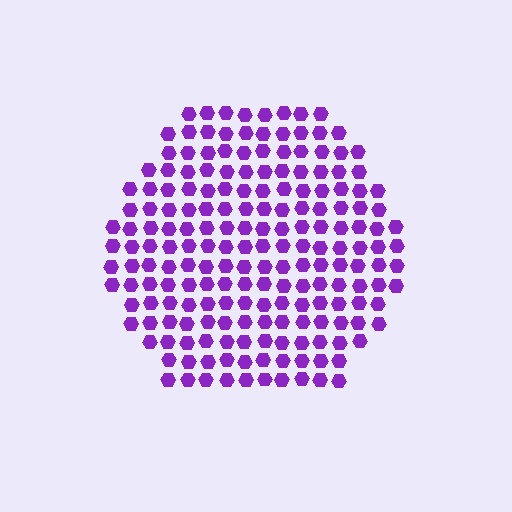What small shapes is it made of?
It is made of small hexagons.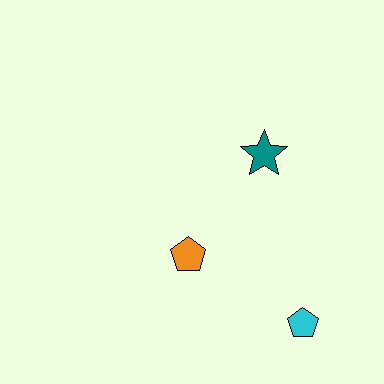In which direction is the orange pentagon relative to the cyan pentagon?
The orange pentagon is to the left of the cyan pentagon.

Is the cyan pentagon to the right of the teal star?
Yes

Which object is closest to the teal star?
The orange pentagon is closest to the teal star.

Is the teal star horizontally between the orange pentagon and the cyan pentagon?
Yes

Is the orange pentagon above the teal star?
No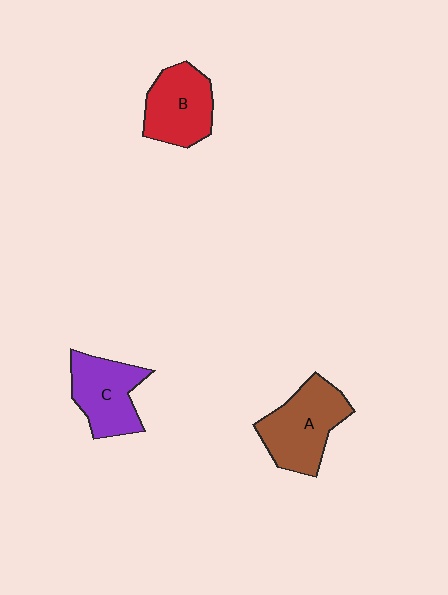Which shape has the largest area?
Shape A (brown).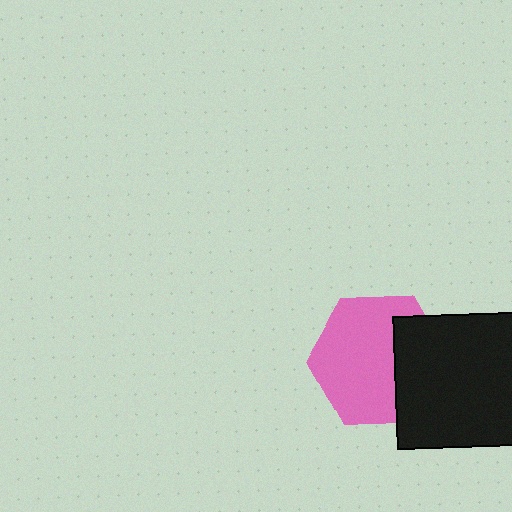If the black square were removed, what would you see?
You would see the complete pink hexagon.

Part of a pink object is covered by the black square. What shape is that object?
It is a hexagon.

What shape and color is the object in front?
The object in front is a black square.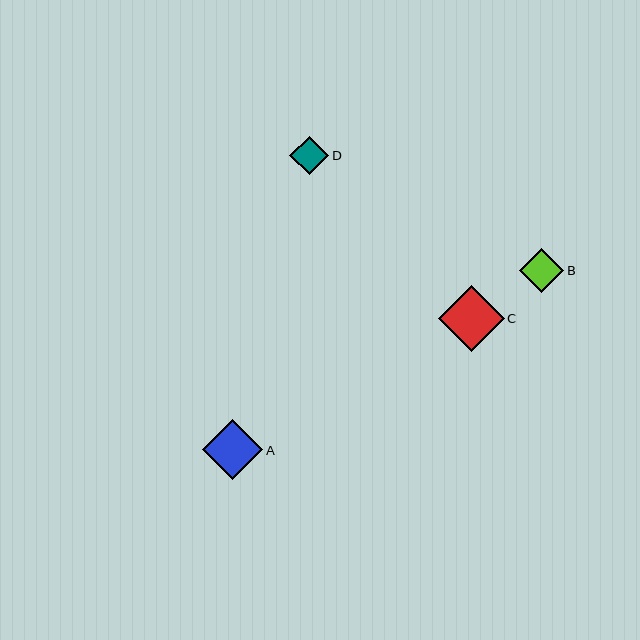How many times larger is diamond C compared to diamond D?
Diamond C is approximately 1.7 times the size of diamond D.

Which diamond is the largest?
Diamond C is the largest with a size of approximately 66 pixels.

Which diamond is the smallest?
Diamond D is the smallest with a size of approximately 39 pixels.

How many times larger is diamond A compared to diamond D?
Diamond A is approximately 1.5 times the size of diamond D.